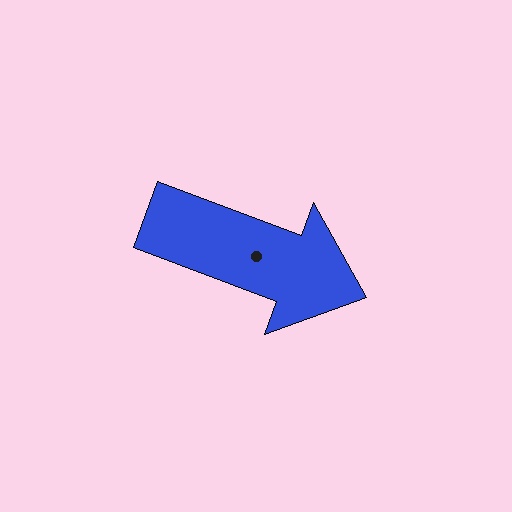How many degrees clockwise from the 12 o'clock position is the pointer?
Approximately 110 degrees.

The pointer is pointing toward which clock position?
Roughly 4 o'clock.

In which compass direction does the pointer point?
East.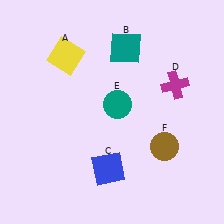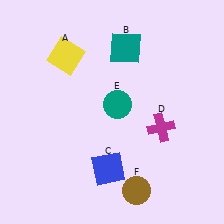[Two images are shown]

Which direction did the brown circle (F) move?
The brown circle (F) moved down.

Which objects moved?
The objects that moved are: the magenta cross (D), the brown circle (F).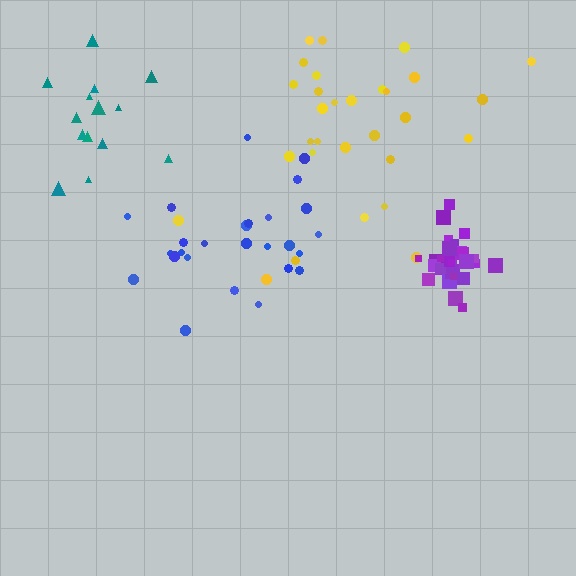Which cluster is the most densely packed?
Purple.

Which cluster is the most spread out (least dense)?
Yellow.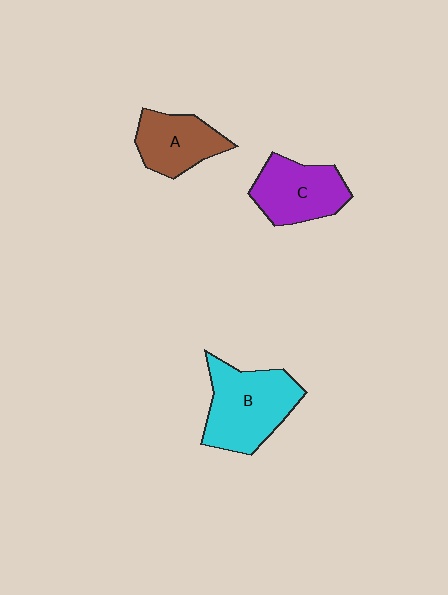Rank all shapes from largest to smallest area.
From largest to smallest: B (cyan), C (purple), A (brown).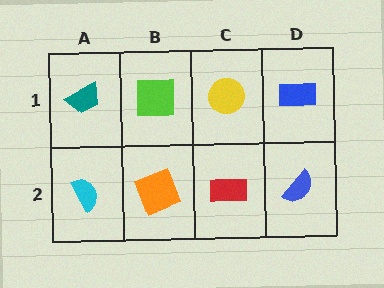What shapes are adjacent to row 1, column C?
A red rectangle (row 2, column C), a lime square (row 1, column B), a blue rectangle (row 1, column D).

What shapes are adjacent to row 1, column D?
A blue semicircle (row 2, column D), a yellow circle (row 1, column C).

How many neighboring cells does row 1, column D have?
2.